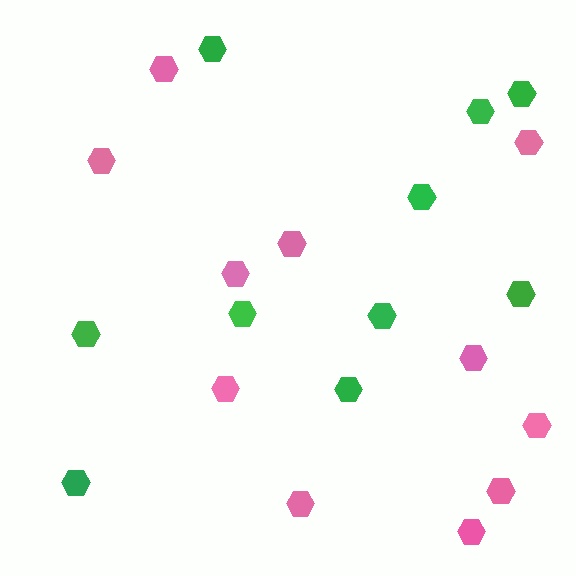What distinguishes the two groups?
There are 2 groups: one group of pink hexagons (11) and one group of green hexagons (10).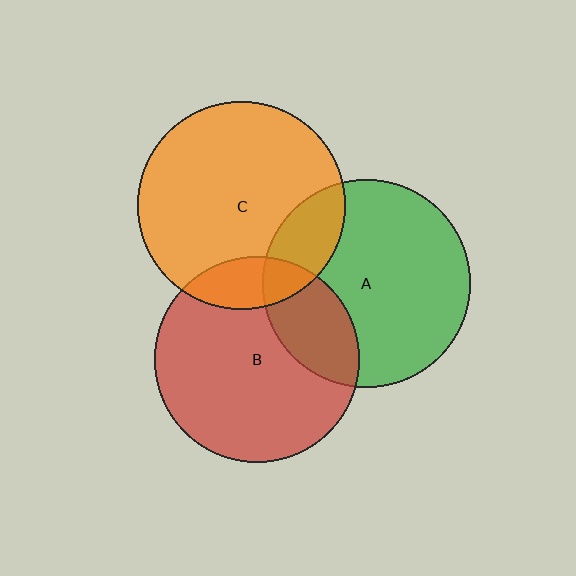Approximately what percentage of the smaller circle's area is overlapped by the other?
Approximately 20%.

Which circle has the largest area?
Circle C (orange).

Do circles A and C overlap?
Yes.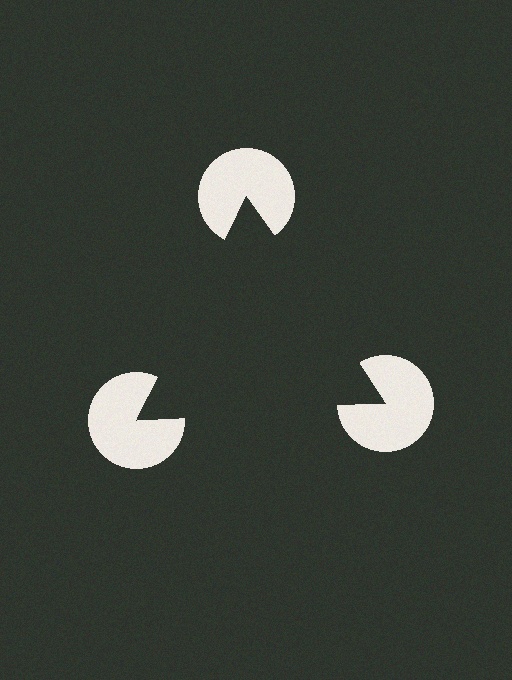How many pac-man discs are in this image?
There are 3 — one at each vertex of the illusory triangle.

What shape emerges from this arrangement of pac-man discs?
An illusory triangle — its edges are inferred from the aligned wedge cuts in the pac-man discs, not physically drawn.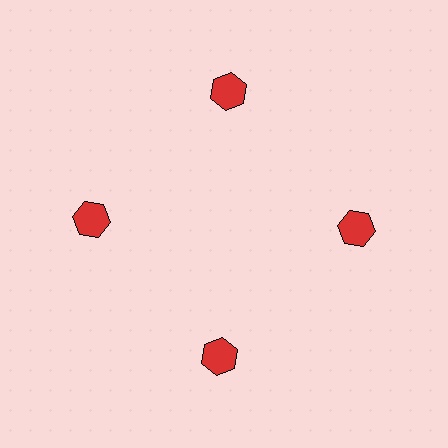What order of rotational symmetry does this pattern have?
This pattern has 4-fold rotational symmetry.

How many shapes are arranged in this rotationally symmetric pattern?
There are 4 shapes, arranged in 4 groups of 1.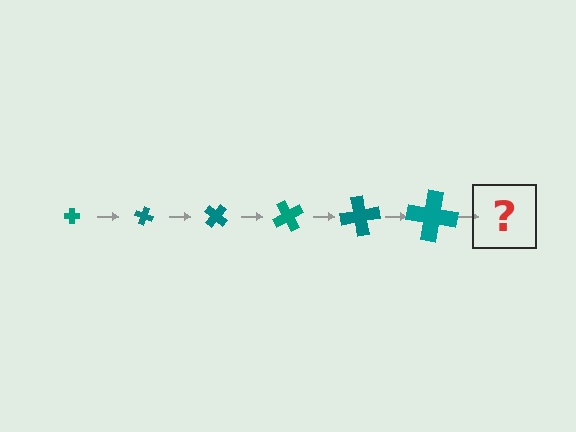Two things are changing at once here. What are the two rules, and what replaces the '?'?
The two rules are that the cross grows larger each step and it rotates 20 degrees each step. The '?' should be a cross, larger than the previous one and rotated 120 degrees from the start.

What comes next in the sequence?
The next element should be a cross, larger than the previous one and rotated 120 degrees from the start.